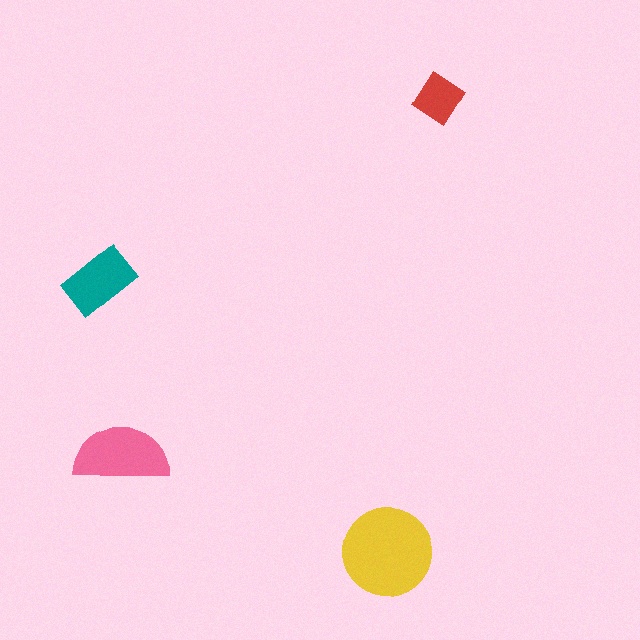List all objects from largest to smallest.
The yellow circle, the pink semicircle, the teal rectangle, the red diamond.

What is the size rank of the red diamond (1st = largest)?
4th.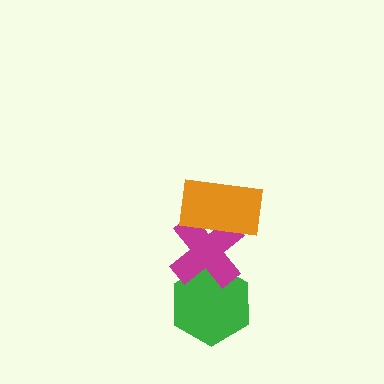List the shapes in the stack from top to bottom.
From top to bottom: the orange rectangle, the magenta cross, the green hexagon.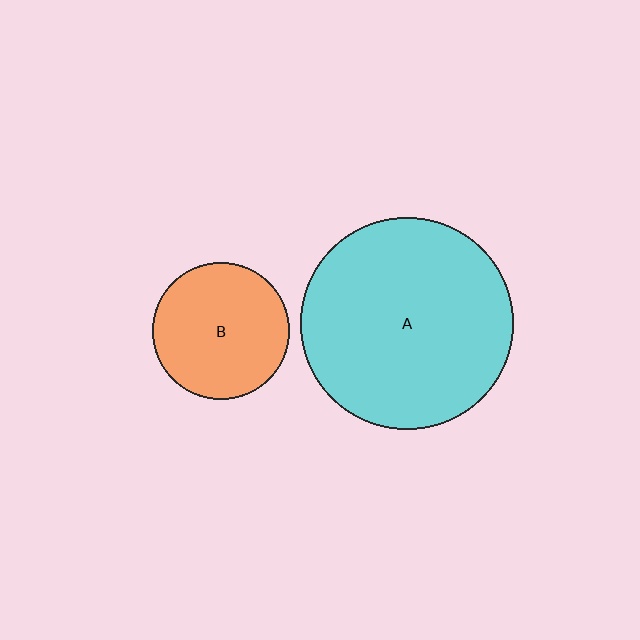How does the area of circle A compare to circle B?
Approximately 2.4 times.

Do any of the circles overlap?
No, none of the circles overlap.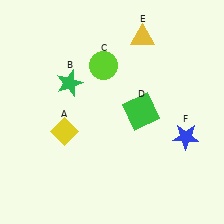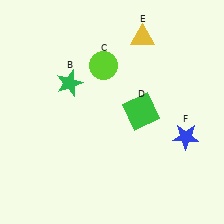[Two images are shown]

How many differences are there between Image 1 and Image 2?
There is 1 difference between the two images.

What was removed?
The yellow diamond (A) was removed in Image 2.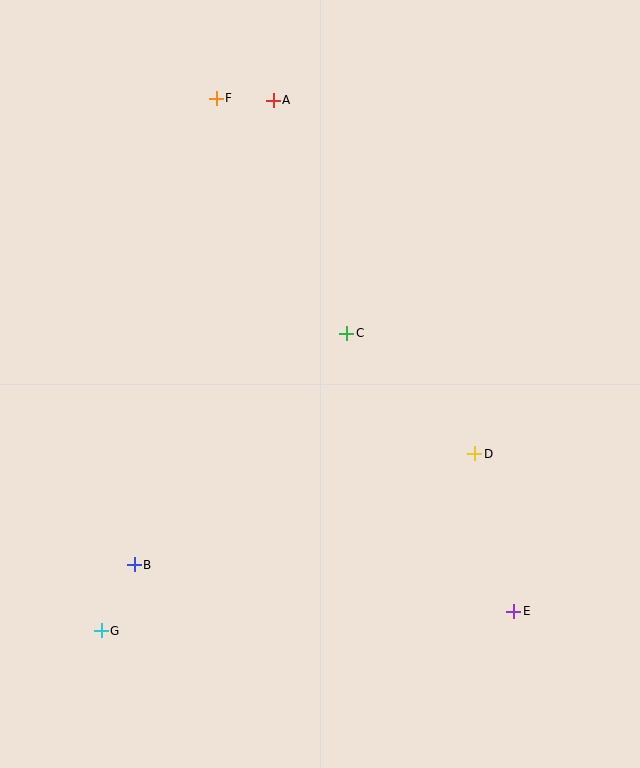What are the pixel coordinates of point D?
Point D is at (475, 454).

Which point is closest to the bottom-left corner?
Point G is closest to the bottom-left corner.